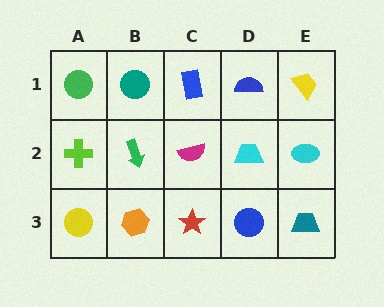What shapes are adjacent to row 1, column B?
A green arrow (row 2, column B), a green circle (row 1, column A), a blue rectangle (row 1, column C).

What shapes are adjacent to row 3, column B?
A green arrow (row 2, column B), a yellow circle (row 3, column A), a red star (row 3, column C).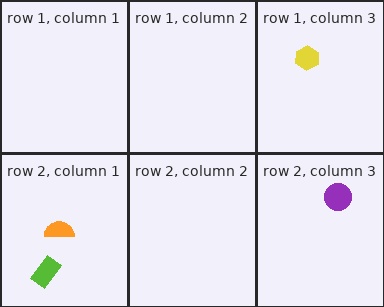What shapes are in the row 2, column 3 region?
The purple circle.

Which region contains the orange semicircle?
The row 2, column 1 region.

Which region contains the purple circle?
The row 2, column 3 region.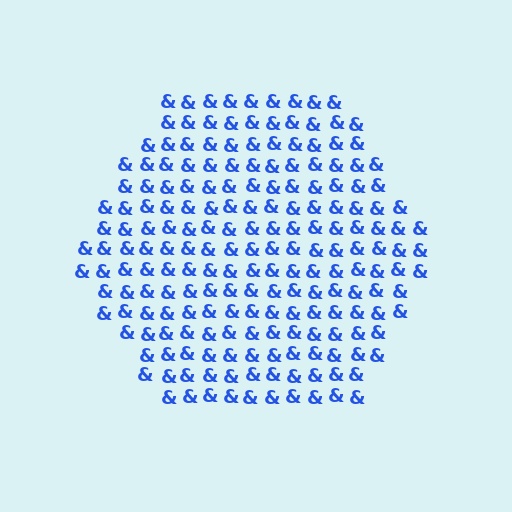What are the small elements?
The small elements are ampersands.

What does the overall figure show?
The overall figure shows a hexagon.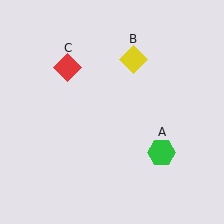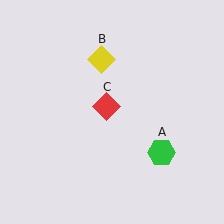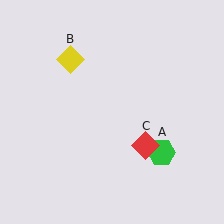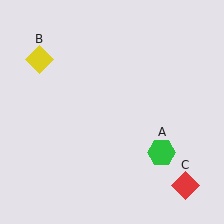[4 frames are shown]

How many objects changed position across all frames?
2 objects changed position: yellow diamond (object B), red diamond (object C).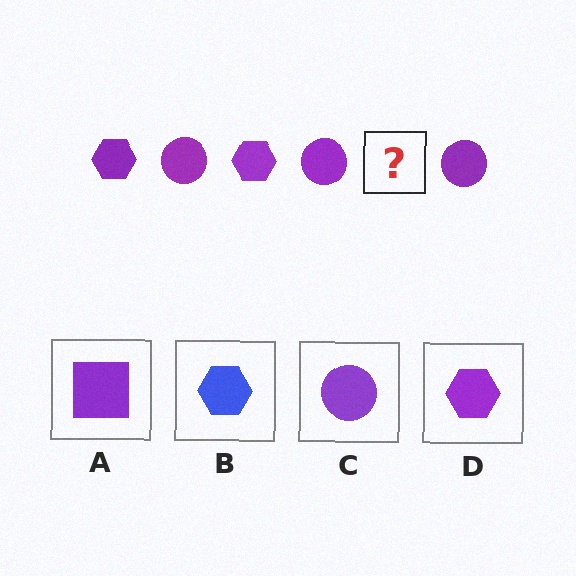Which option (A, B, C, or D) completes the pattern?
D.